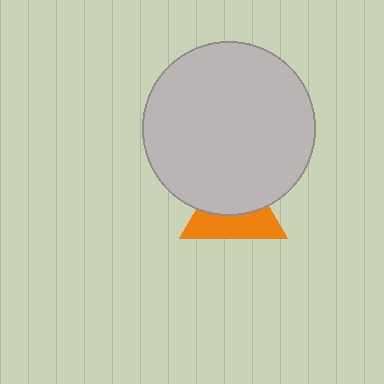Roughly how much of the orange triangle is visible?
About half of it is visible (roughly 48%).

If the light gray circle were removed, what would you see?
You would see the complete orange triangle.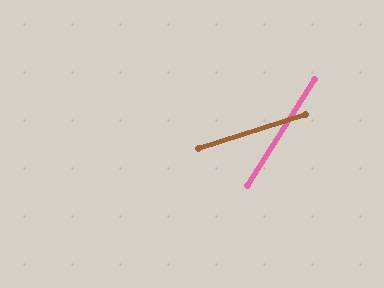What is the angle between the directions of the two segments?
Approximately 40 degrees.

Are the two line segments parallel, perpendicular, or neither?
Neither parallel nor perpendicular — they differ by about 40°.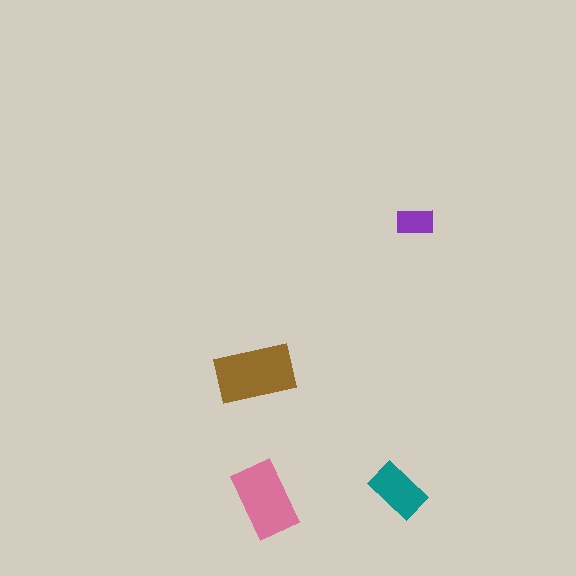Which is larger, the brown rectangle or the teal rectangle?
The brown one.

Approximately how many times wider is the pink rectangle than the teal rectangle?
About 1.5 times wider.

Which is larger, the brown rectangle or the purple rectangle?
The brown one.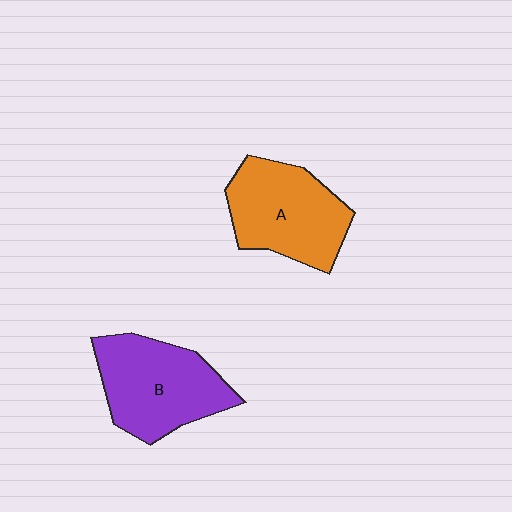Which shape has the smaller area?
Shape A (orange).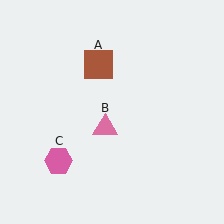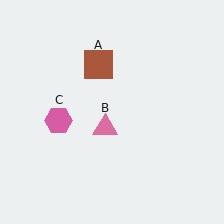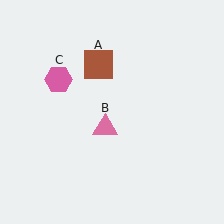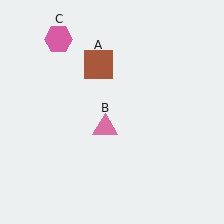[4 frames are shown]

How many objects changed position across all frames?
1 object changed position: pink hexagon (object C).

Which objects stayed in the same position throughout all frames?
Brown square (object A) and pink triangle (object B) remained stationary.